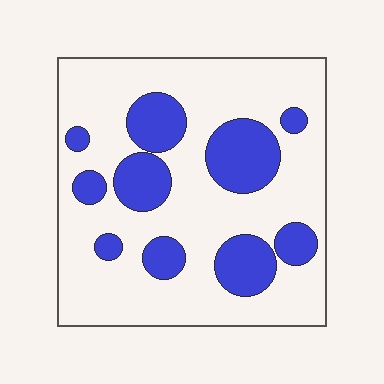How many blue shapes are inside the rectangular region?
10.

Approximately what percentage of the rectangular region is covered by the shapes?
Approximately 25%.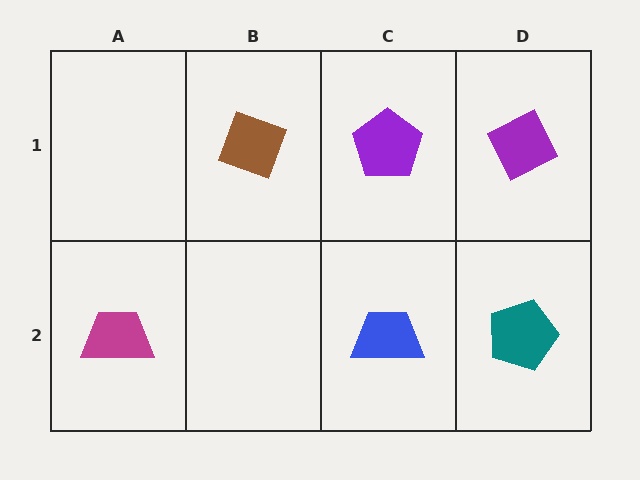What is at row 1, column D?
A purple diamond.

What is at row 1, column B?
A brown diamond.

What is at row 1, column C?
A purple pentagon.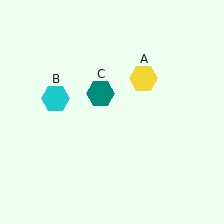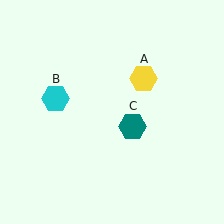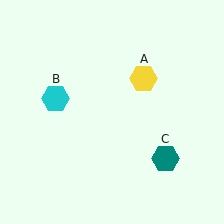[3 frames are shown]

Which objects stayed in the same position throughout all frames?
Yellow hexagon (object A) and cyan hexagon (object B) remained stationary.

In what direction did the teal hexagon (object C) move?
The teal hexagon (object C) moved down and to the right.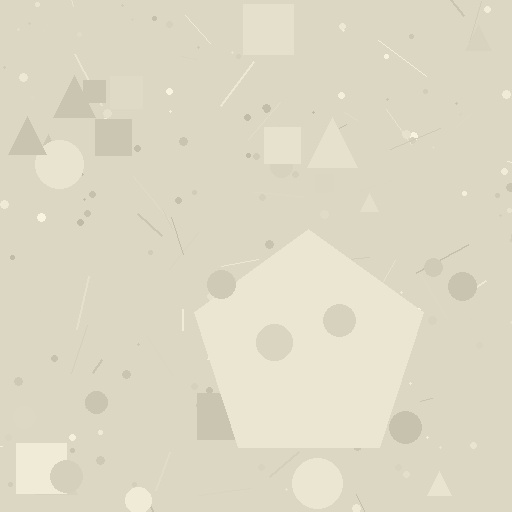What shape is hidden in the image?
A pentagon is hidden in the image.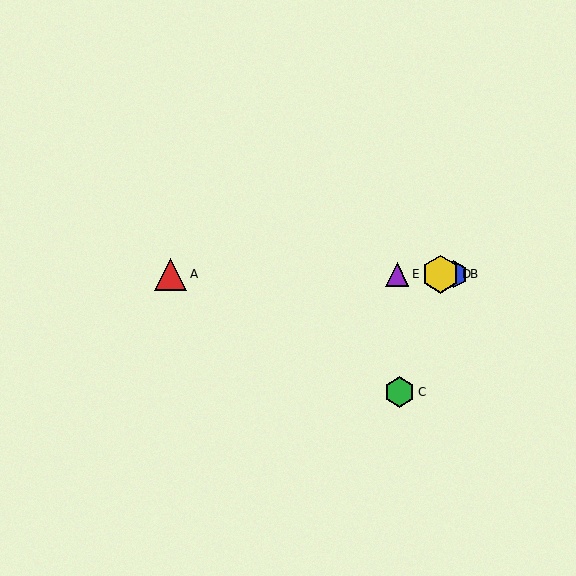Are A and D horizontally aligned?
Yes, both are at y≈274.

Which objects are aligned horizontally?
Objects A, B, D, E are aligned horizontally.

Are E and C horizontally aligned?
No, E is at y≈274 and C is at y≈392.